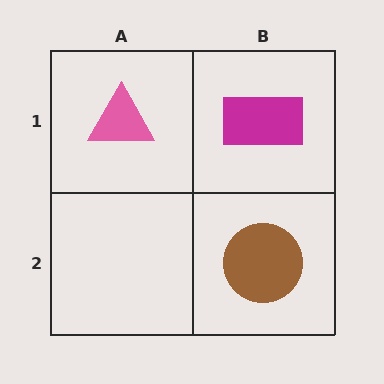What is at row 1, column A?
A pink triangle.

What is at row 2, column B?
A brown circle.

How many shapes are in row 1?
2 shapes.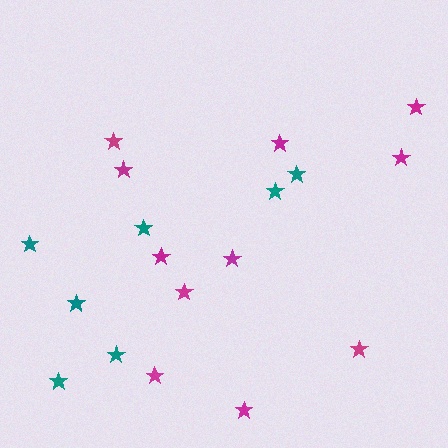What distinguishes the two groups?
There are 2 groups: one group of magenta stars (11) and one group of teal stars (7).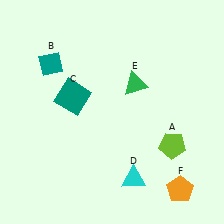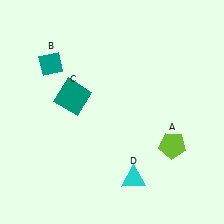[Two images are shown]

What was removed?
The green triangle (E), the orange pentagon (F) were removed in Image 2.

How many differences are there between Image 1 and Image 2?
There are 2 differences between the two images.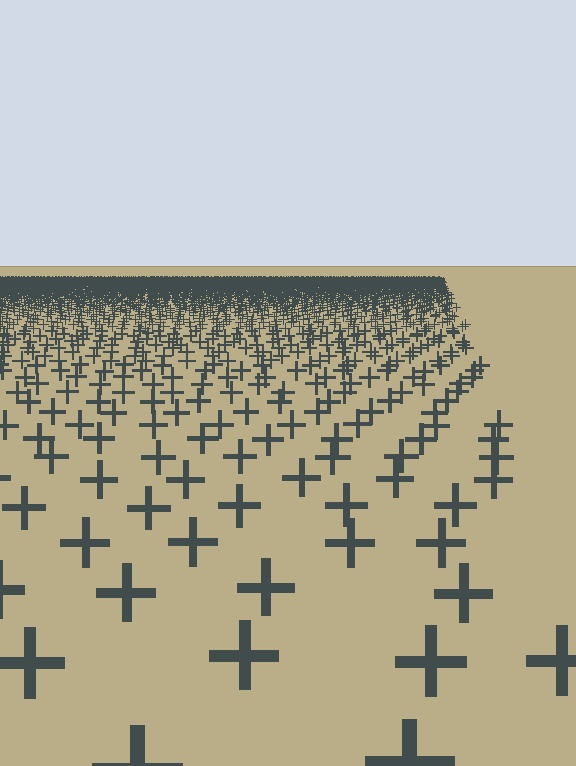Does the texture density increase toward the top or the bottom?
Density increases toward the top.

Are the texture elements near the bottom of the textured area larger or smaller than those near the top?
Larger. Near the bottom, elements are closer to the viewer and appear at a bigger on-screen size.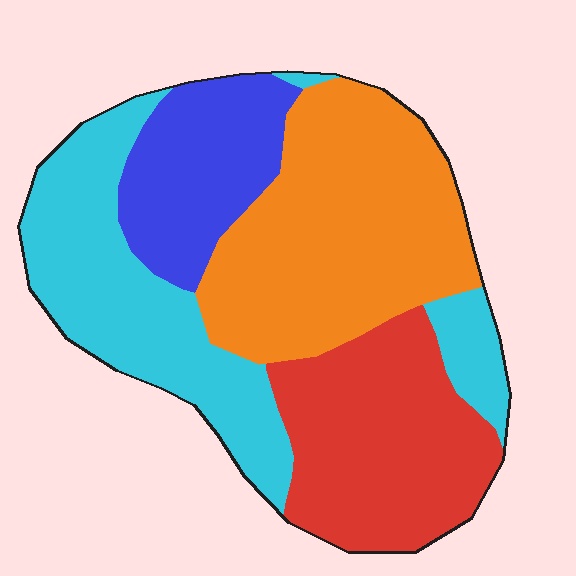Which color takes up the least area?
Blue, at roughly 15%.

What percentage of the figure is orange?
Orange takes up about one third (1/3) of the figure.